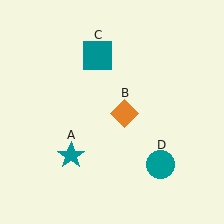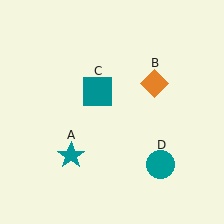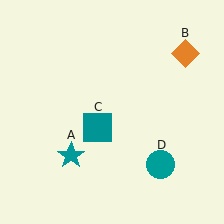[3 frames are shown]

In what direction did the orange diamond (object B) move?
The orange diamond (object B) moved up and to the right.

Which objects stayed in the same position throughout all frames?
Teal star (object A) and teal circle (object D) remained stationary.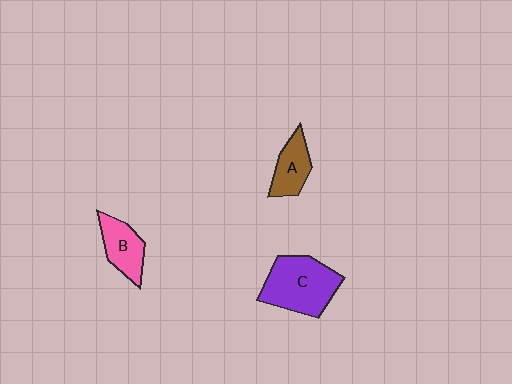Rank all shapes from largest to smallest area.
From largest to smallest: C (purple), B (pink), A (brown).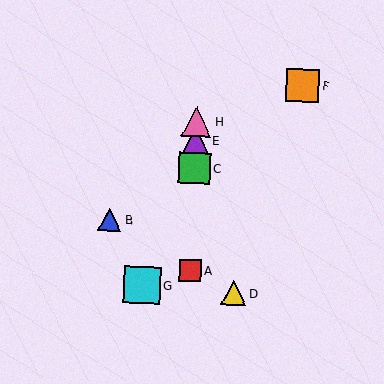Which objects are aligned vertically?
Objects A, C, E, H are aligned vertically.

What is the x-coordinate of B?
Object B is at x≈110.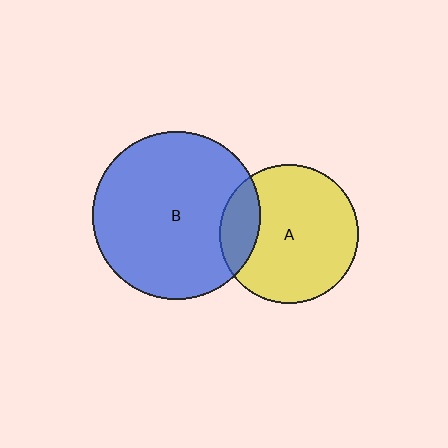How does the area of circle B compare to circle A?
Approximately 1.5 times.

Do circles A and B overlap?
Yes.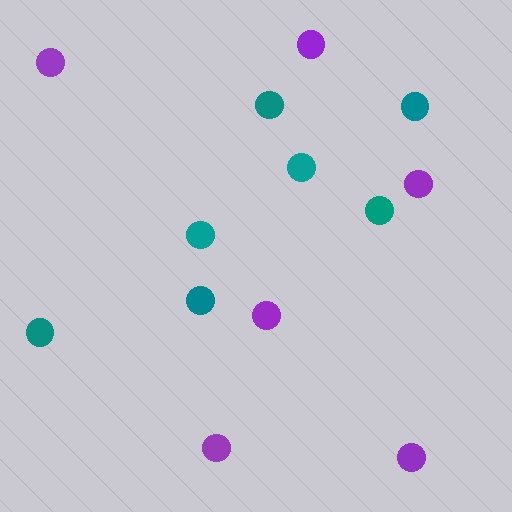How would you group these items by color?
There are 2 groups: one group of purple circles (6) and one group of teal circles (7).